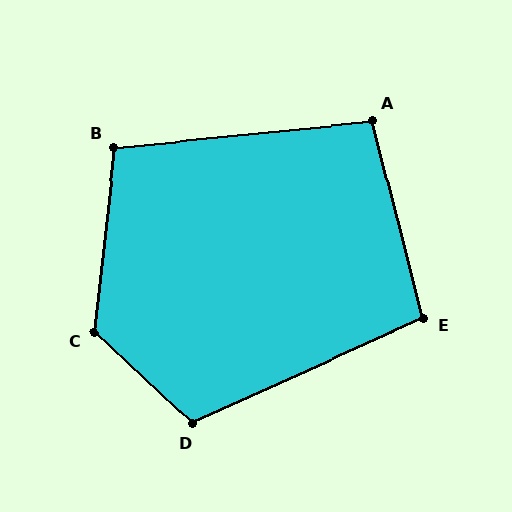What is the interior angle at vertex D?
Approximately 113 degrees (obtuse).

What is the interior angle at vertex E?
Approximately 100 degrees (obtuse).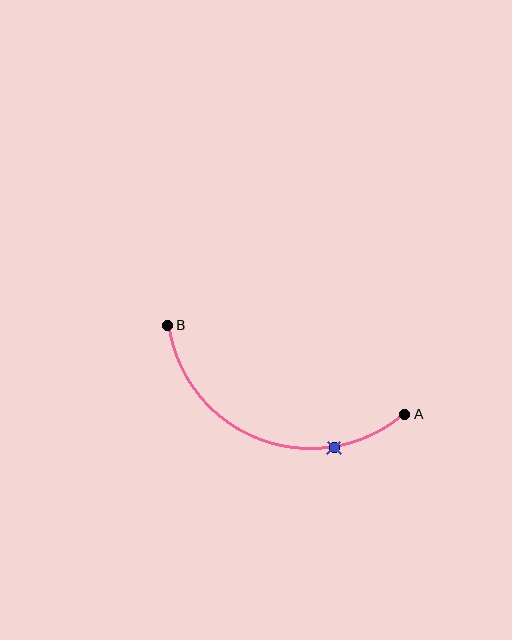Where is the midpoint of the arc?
The arc midpoint is the point on the curve farthest from the straight line joining A and B. It sits below that line.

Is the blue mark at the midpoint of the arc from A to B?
No. The blue mark lies on the arc but is closer to endpoint A. The arc midpoint would be at the point on the curve equidistant along the arc from both A and B.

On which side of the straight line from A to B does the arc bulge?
The arc bulges below the straight line connecting A and B.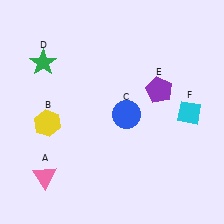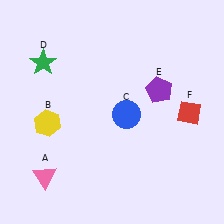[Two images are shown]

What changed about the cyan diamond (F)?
In Image 1, F is cyan. In Image 2, it changed to red.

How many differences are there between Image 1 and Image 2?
There is 1 difference between the two images.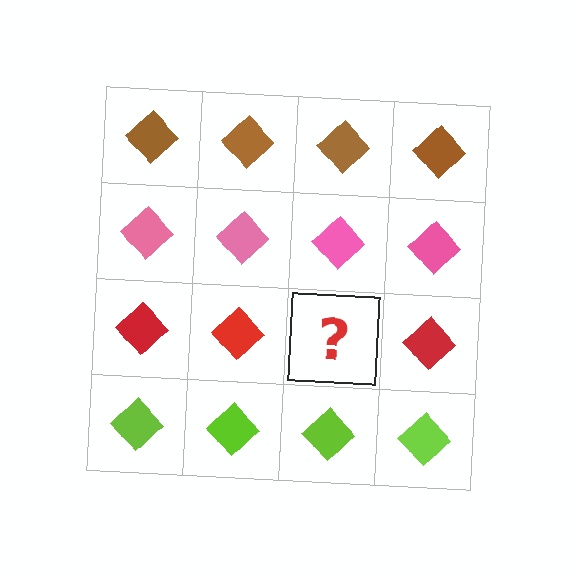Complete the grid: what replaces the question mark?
The question mark should be replaced with a red diamond.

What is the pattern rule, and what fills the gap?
The rule is that each row has a consistent color. The gap should be filled with a red diamond.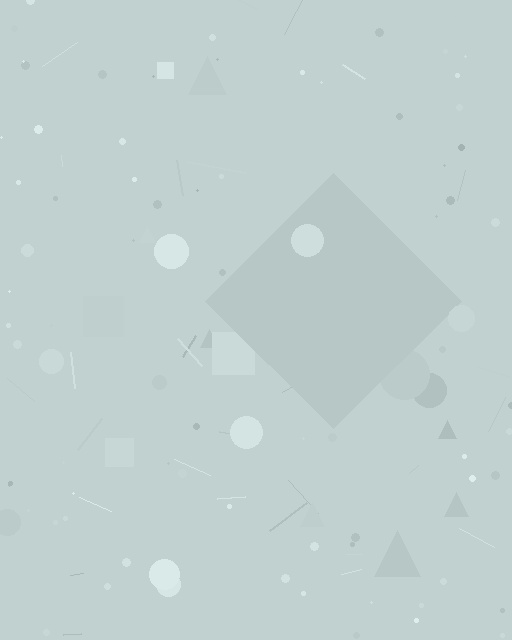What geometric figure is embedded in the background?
A diamond is embedded in the background.